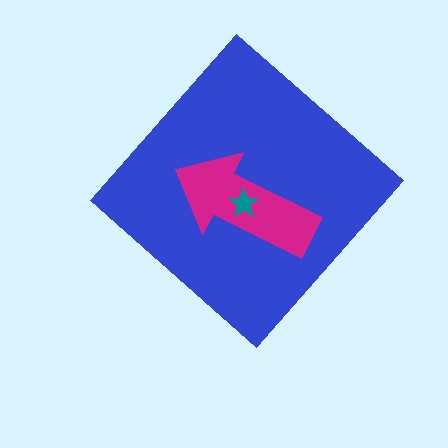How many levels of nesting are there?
3.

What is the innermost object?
The teal star.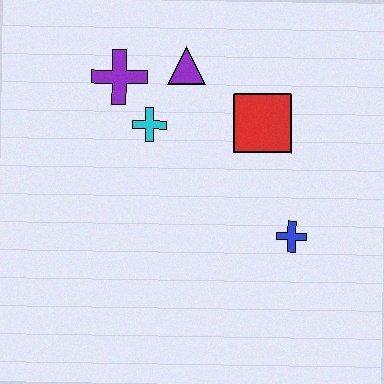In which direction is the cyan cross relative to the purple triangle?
The cyan cross is below the purple triangle.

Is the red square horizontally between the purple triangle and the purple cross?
No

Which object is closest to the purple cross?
The cyan cross is closest to the purple cross.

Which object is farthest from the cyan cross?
The blue cross is farthest from the cyan cross.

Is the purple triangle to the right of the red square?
No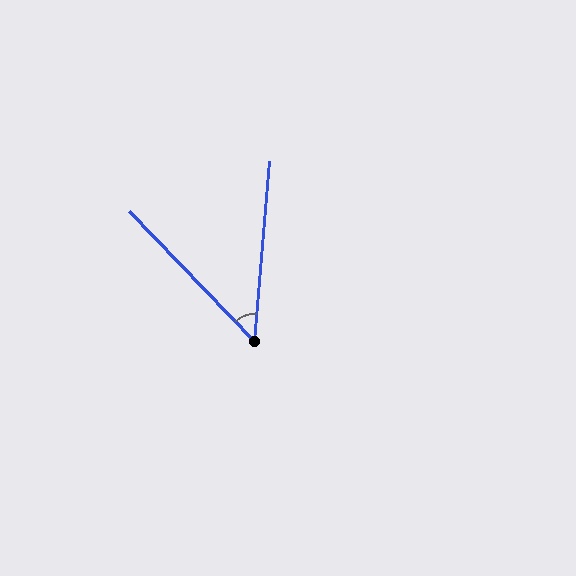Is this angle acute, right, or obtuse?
It is acute.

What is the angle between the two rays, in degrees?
Approximately 49 degrees.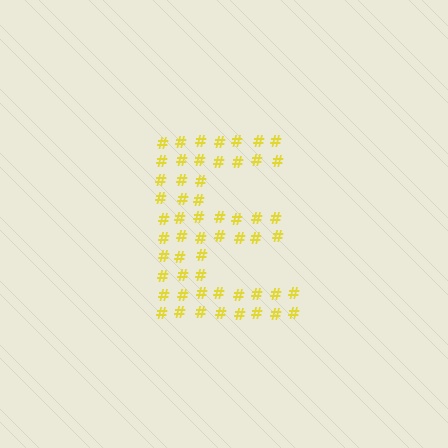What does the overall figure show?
The overall figure shows the letter E.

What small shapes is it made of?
It is made of small hash symbols.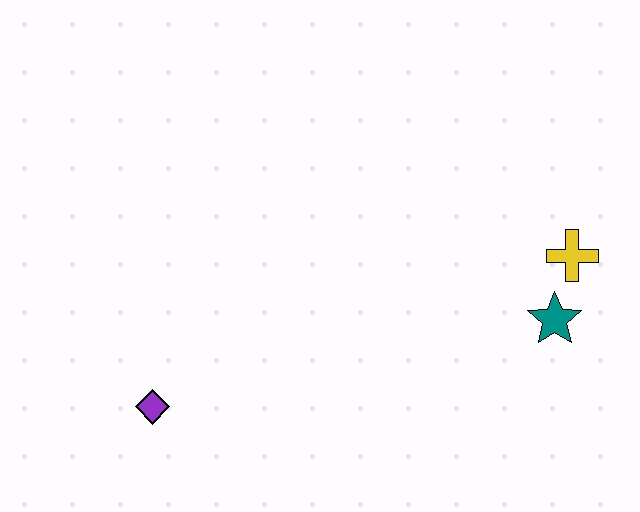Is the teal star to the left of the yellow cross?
Yes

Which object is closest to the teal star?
The yellow cross is closest to the teal star.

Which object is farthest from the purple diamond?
The yellow cross is farthest from the purple diamond.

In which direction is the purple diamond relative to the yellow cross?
The purple diamond is to the left of the yellow cross.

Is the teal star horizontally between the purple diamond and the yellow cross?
Yes